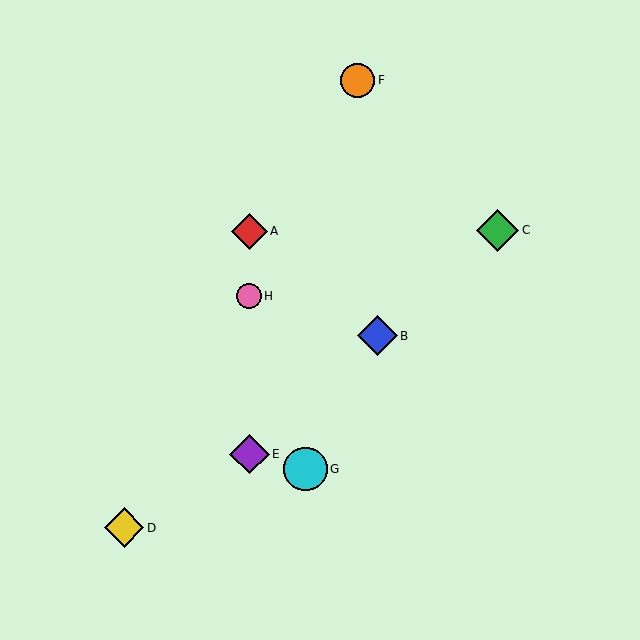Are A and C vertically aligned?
No, A is at x≈249 and C is at x≈498.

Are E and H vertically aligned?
Yes, both are at x≈249.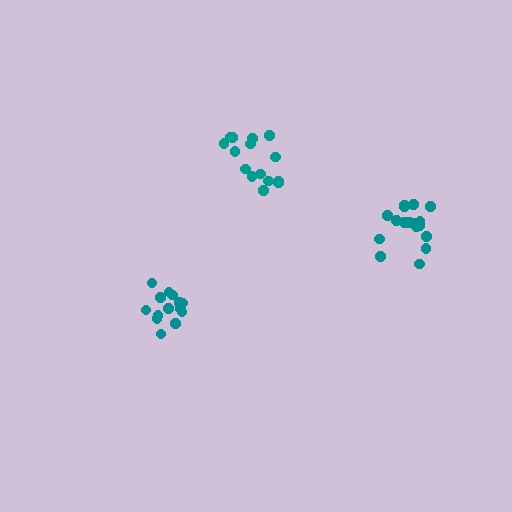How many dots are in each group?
Group 1: 15 dots, Group 2: 17 dots, Group 3: 14 dots (46 total).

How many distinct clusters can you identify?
There are 3 distinct clusters.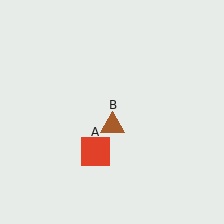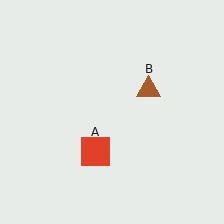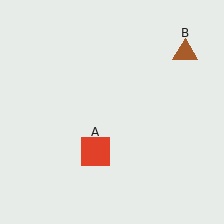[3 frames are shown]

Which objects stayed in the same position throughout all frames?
Red square (object A) remained stationary.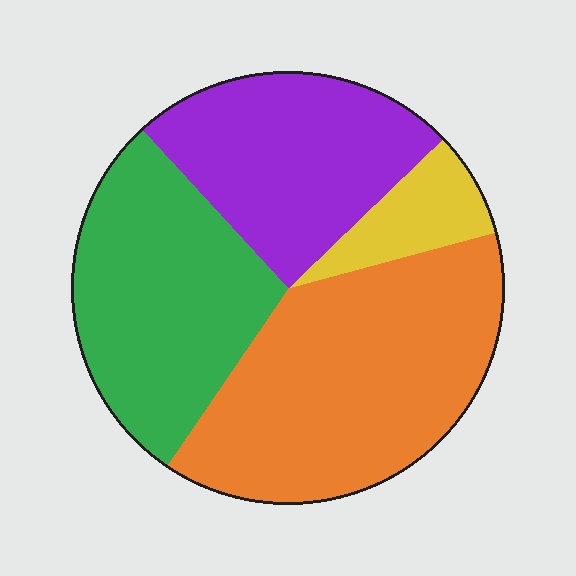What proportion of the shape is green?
Green covers about 30% of the shape.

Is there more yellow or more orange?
Orange.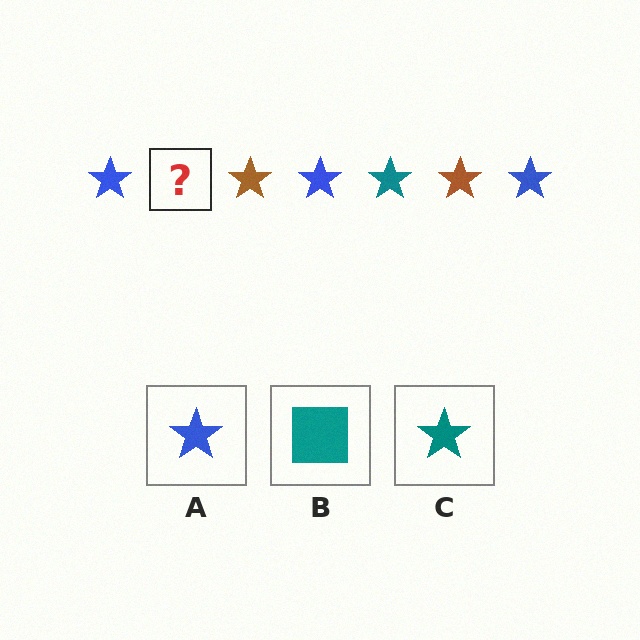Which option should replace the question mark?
Option C.